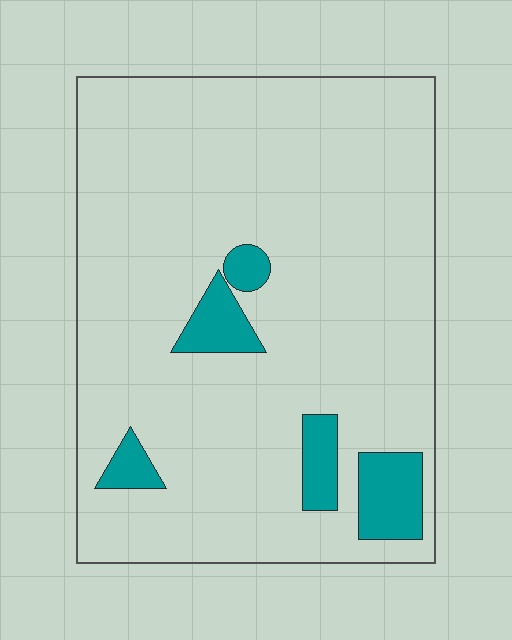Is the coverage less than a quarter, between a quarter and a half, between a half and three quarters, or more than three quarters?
Less than a quarter.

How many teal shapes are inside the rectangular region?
5.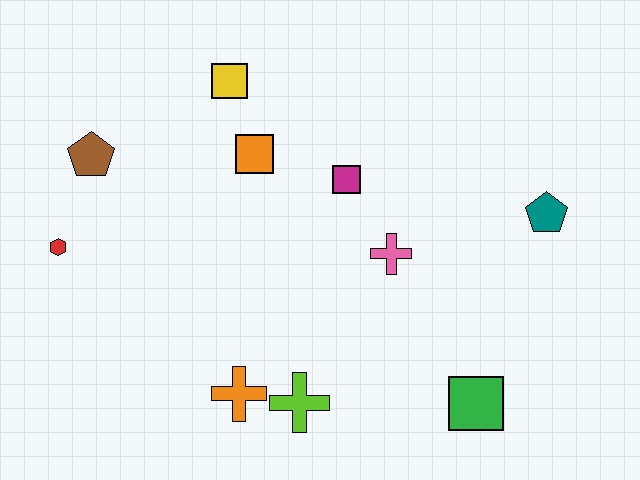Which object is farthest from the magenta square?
The red hexagon is farthest from the magenta square.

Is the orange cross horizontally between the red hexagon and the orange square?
Yes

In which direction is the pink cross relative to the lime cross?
The pink cross is above the lime cross.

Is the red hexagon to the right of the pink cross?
No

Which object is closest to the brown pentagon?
The red hexagon is closest to the brown pentagon.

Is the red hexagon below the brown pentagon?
Yes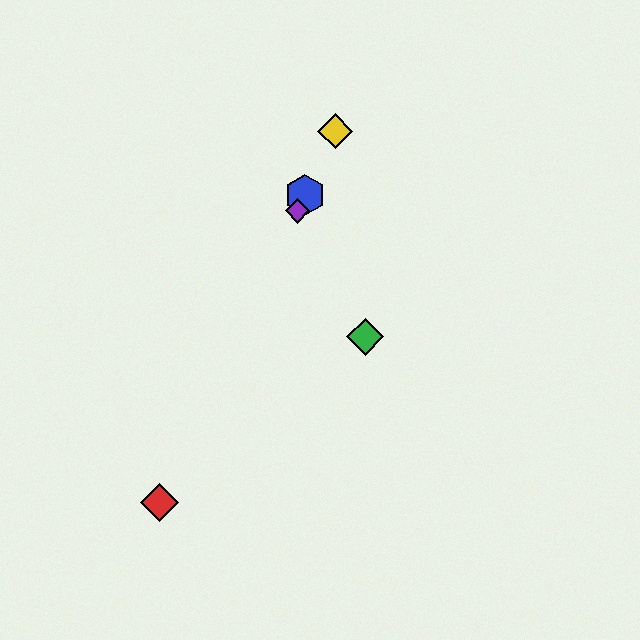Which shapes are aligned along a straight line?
The red diamond, the blue hexagon, the yellow diamond, the purple diamond are aligned along a straight line.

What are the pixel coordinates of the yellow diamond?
The yellow diamond is at (335, 131).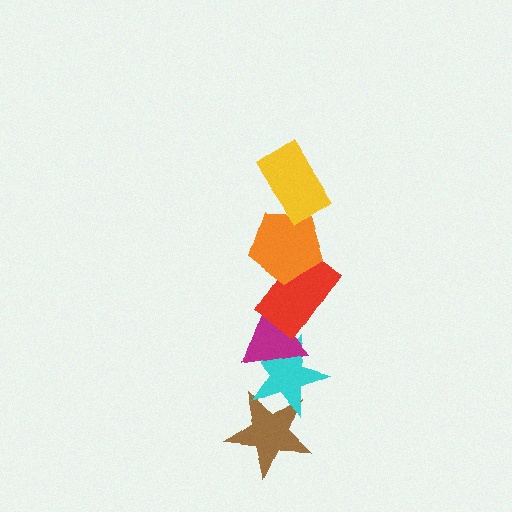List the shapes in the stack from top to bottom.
From top to bottom: the yellow rectangle, the orange pentagon, the red rectangle, the magenta triangle, the cyan star, the brown star.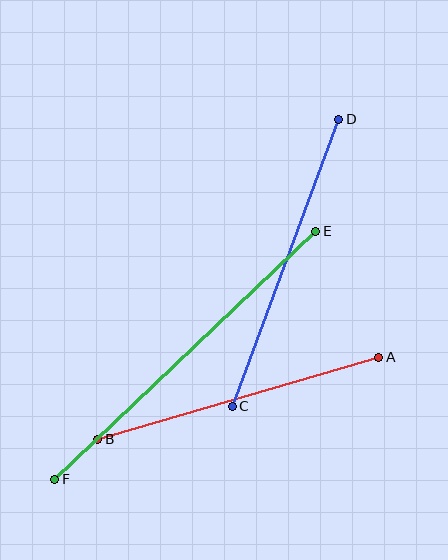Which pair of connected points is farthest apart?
Points E and F are farthest apart.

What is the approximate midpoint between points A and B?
The midpoint is at approximately (238, 398) pixels.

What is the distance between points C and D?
The distance is approximately 306 pixels.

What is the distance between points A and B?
The distance is approximately 293 pixels.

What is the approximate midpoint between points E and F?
The midpoint is at approximately (185, 355) pixels.